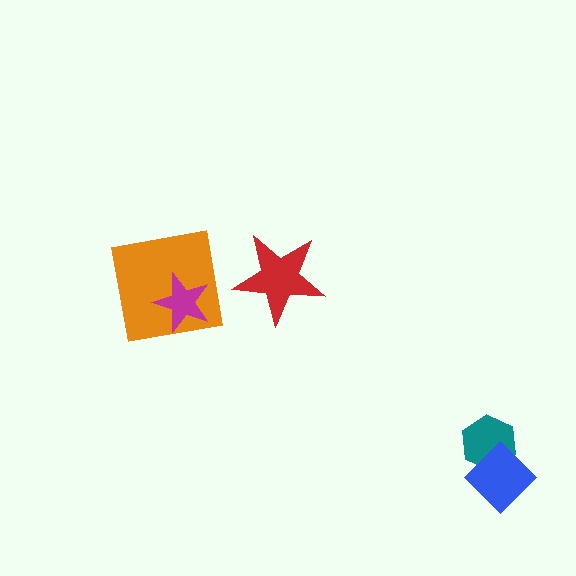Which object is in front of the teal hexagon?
The blue diamond is in front of the teal hexagon.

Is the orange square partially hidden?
Yes, it is partially covered by another shape.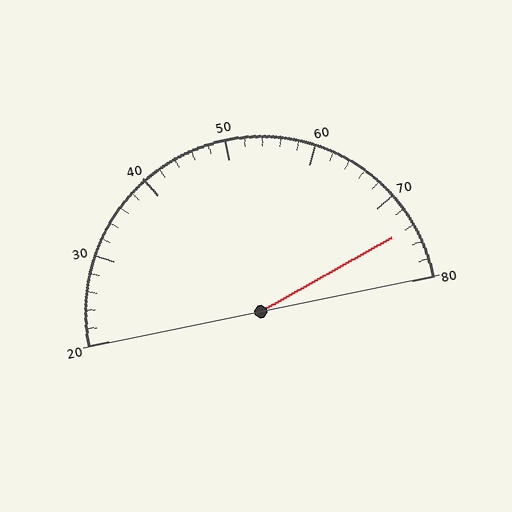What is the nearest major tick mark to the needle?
The nearest major tick mark is 70.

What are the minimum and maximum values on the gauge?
The gauge ranges from 20 to 80.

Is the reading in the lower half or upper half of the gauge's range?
The reading is in the upper half of the range (20 to 80).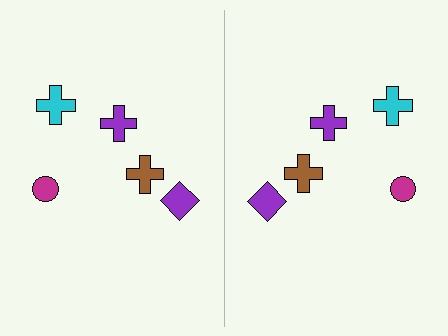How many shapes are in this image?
There are 10 shapes in this image.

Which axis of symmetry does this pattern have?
The pattern has a vertical axis of symmetry running through the center of the image.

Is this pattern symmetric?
Yes, this pattern has bilateral (reflection) symmetry.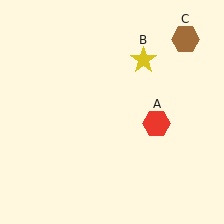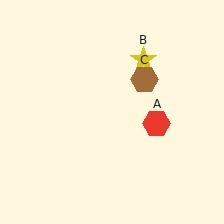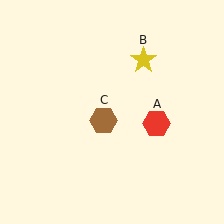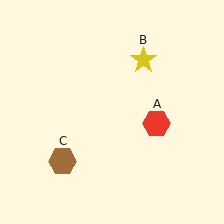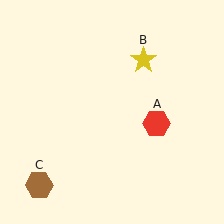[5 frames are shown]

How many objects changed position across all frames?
1 object changed position: brown hexagon (object C).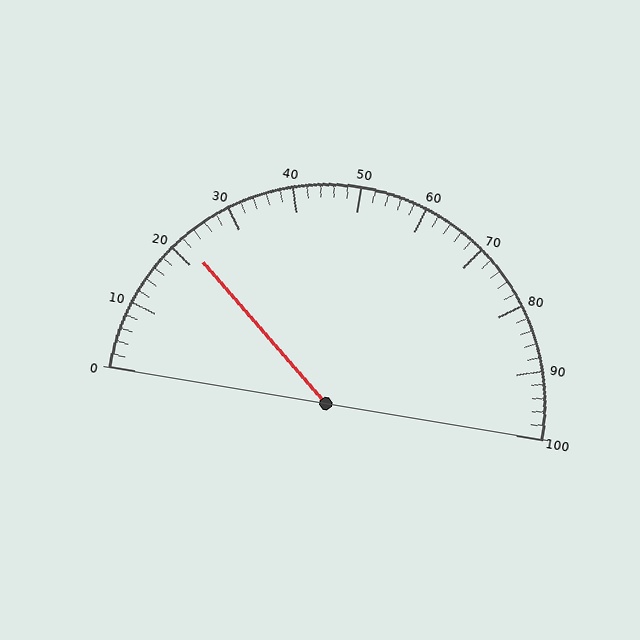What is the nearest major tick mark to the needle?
The nearest major tick mark is 20.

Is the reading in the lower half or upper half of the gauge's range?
The reading is in the lower half of the range (0 to 100).